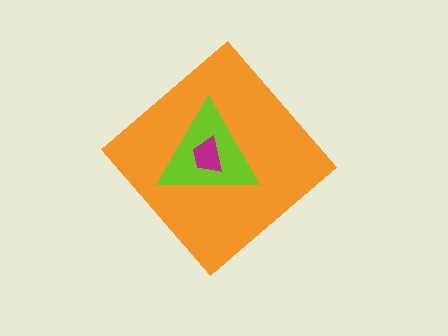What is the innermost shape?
The magenta trapezoid.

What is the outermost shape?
The orange diamond.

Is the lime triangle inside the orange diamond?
Yes.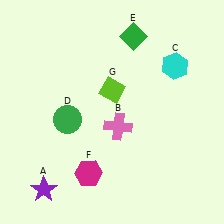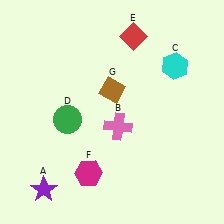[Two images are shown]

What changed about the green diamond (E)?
In Image 1, E is green. In Image 2, it changed to red.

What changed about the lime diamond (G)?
In Image 1, G is lime. In Image 2, it changed to brown.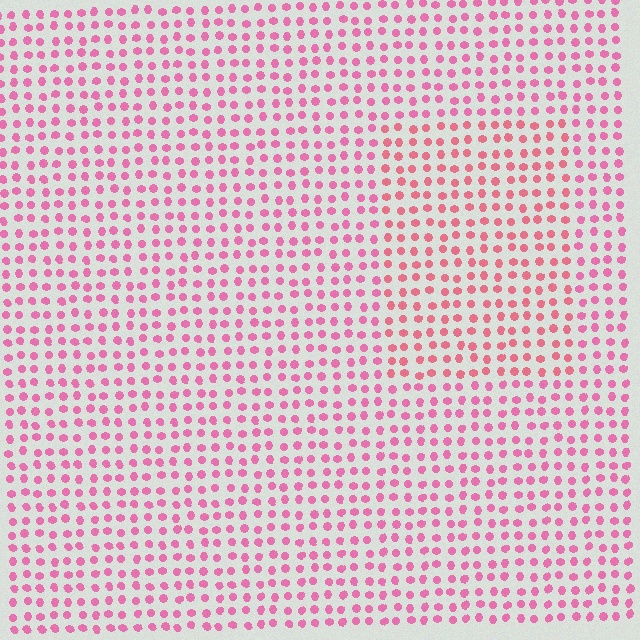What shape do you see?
I see a rectangle.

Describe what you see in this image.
The image is filled with small pink elements in a uniform arrangement. A rectangle-shaped region is visible where the elements are tinted to a slightly different hue, forming a subtle color boundary.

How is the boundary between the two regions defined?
The boundary is defined purely by a slight shift in hue (about 19 degrees). Spacing, size, and orientation are identical on both sides.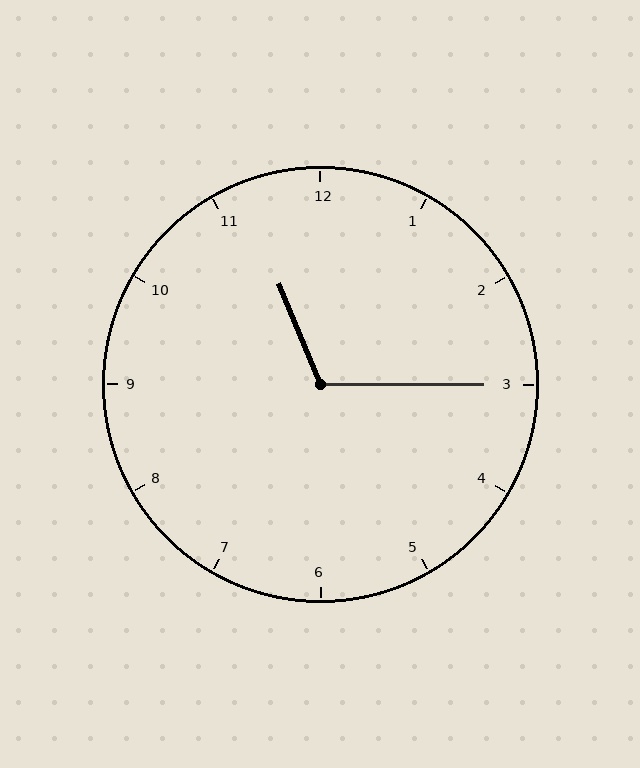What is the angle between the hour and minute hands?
Approximately 112 degrees.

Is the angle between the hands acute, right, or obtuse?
It is obtuse.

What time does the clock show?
11:15.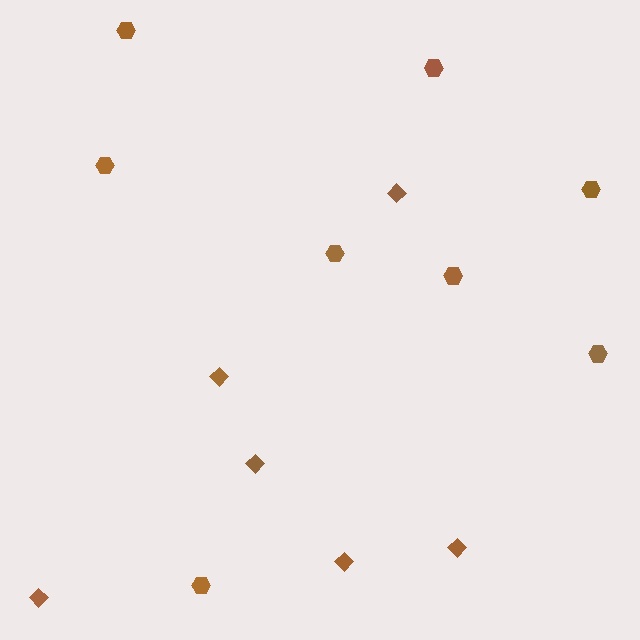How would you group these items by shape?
There are 2 groups: one group of diamonds (6) and one group of hexagons (8).